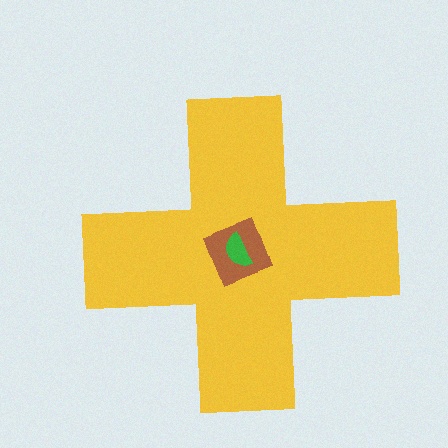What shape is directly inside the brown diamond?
The green semicircle.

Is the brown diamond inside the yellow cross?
Yes.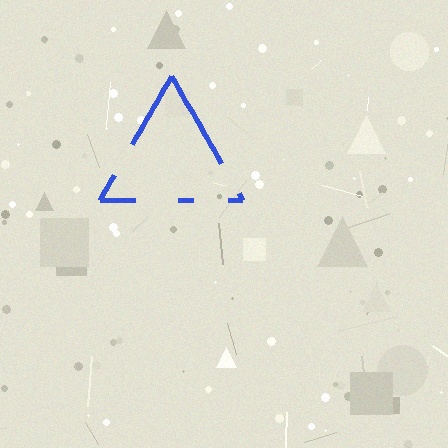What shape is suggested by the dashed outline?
The dashed outline suggests a triangle.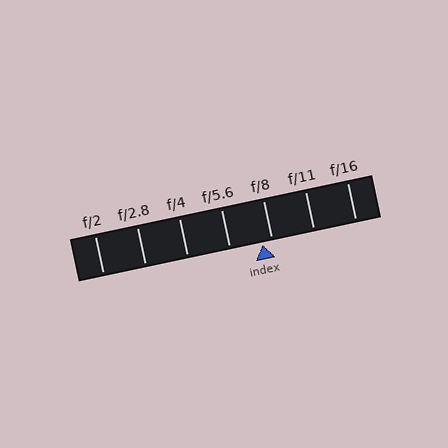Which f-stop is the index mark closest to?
The index mark is closest to f/8.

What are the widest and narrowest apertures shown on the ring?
The widest aperture shown is f/2 and the narrowest is f/16.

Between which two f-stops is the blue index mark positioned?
The index mark is between f/5.6 and f/8.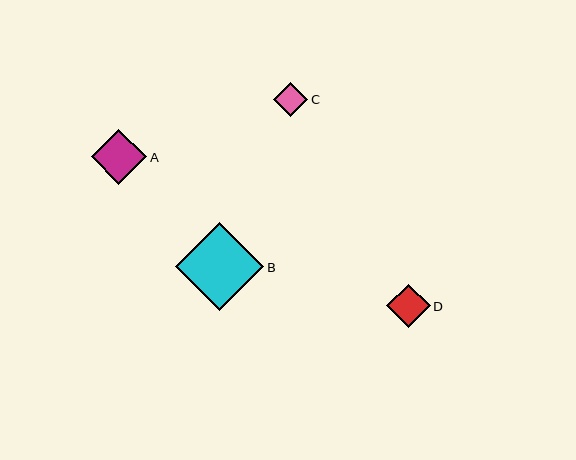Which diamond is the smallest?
Diamond C is the smallest with a size of approximately 35 pixels.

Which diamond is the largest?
Diamond B is the largest with a size of approximately 88 pixels.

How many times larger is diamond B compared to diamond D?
Diamond B is approximately 2.0 times the size of diamond D.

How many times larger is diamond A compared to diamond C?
Diamond A is approximately 1.6 times the size of diamond C.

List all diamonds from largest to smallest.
From largest to smallest: B, A, D, C.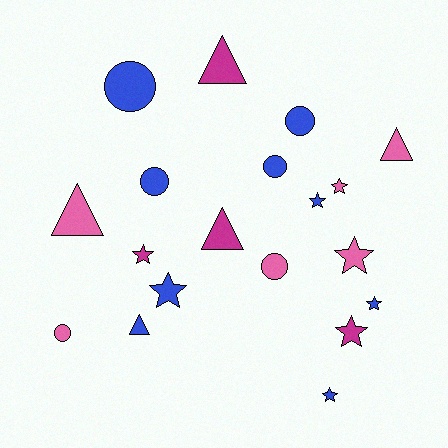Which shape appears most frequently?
Star, with 8 objects.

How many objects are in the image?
There are 19 objects.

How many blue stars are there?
There are 4 blue stars.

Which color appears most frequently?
Blue, with 9 objects.